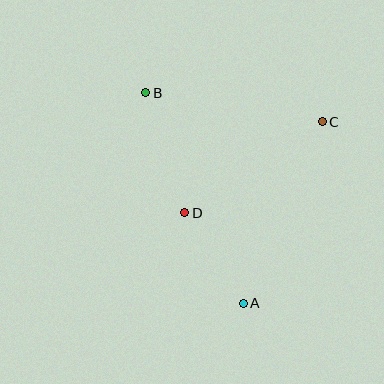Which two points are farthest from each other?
Points A and B are farthest from each other.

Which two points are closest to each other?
Points A and D are closest to each other.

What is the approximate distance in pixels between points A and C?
The distance between A and C is approximately 198 pixels.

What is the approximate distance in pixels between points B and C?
The distance between B and C is approximately 179 pixels.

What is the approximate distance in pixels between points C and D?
The distance between C and D is approximately 165 pixels.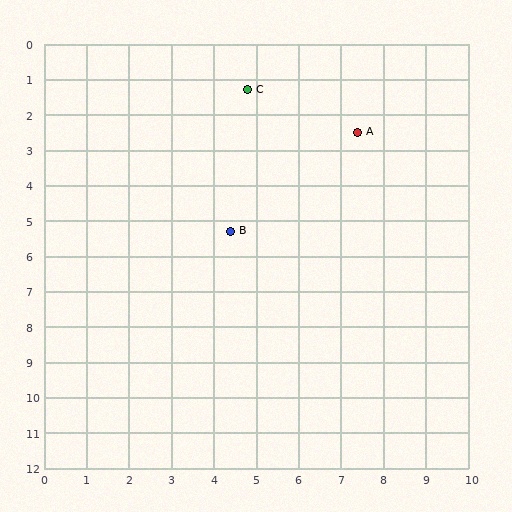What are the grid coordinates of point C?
Point C is at approximately (4.8, 1.3).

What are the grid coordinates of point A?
Point A is at approximately (7.4, 2.5).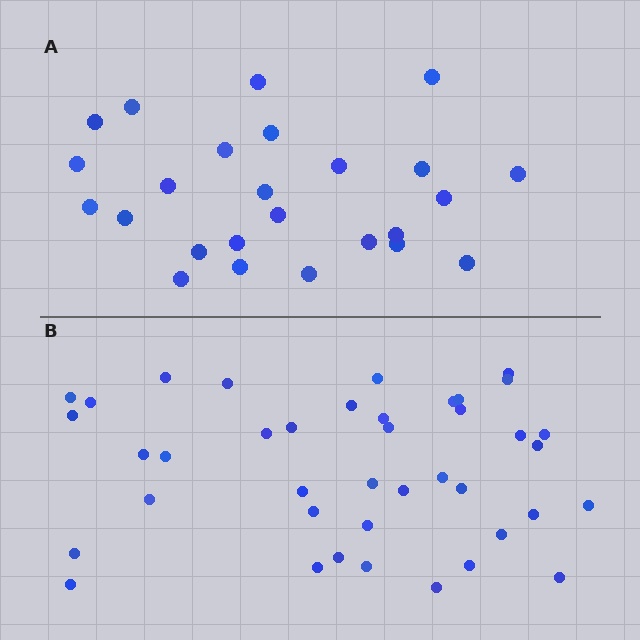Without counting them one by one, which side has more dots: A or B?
Region B (the bottom region) has more dots.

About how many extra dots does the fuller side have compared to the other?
Region B has approximately 15 more dots than region A.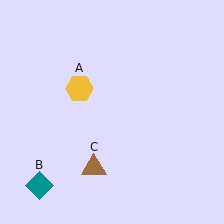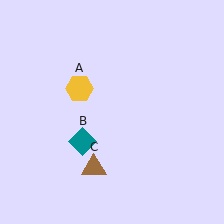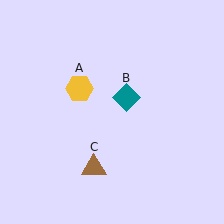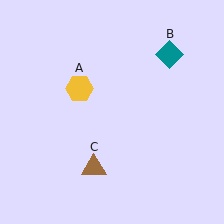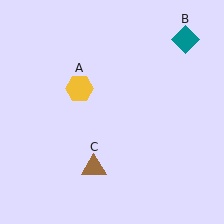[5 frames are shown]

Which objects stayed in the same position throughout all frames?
Yellow hexagon (object A) and brown triangle (object C) remained stationary.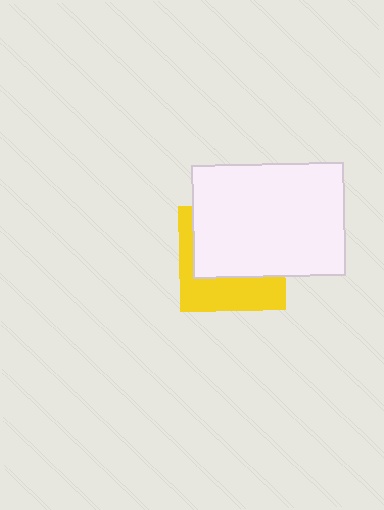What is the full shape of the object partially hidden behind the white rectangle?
The partially hidden object is a yellow square.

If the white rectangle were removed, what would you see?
You would see the complete yellow square.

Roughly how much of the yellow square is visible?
A small part of it is visible (roughly 39%).